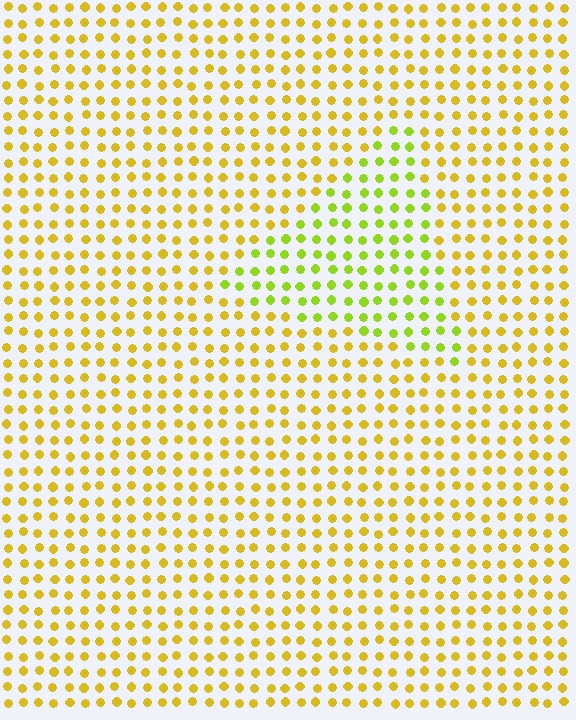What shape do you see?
I see a triangle.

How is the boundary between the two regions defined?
The boundary is defined purely by a slight shift in hue (about 32 degrees). Spacing, size, and orientation are identical on both sides.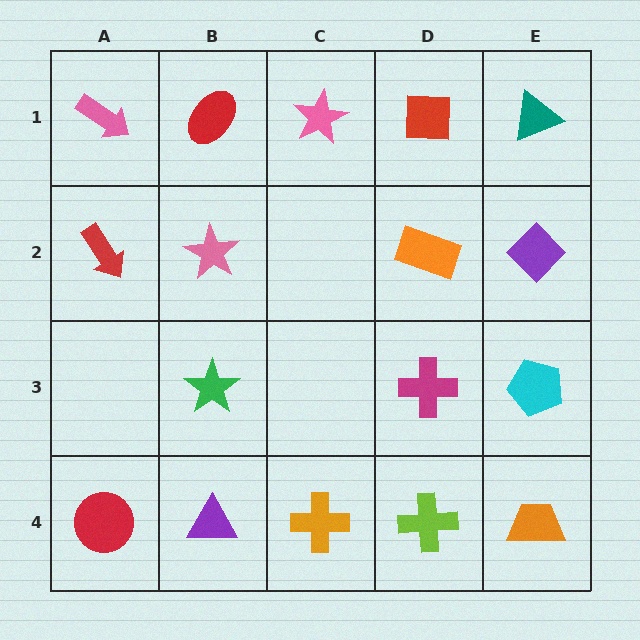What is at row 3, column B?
A green star.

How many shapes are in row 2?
4 shapes.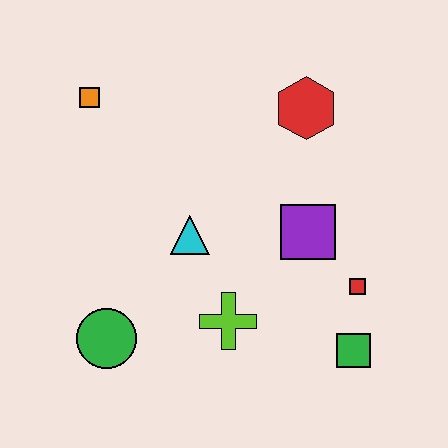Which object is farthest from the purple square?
The orange square is farthest from the purple square.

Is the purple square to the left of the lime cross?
No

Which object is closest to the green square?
The red square is closest to the green square.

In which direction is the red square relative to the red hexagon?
The red square is below the red hexagon.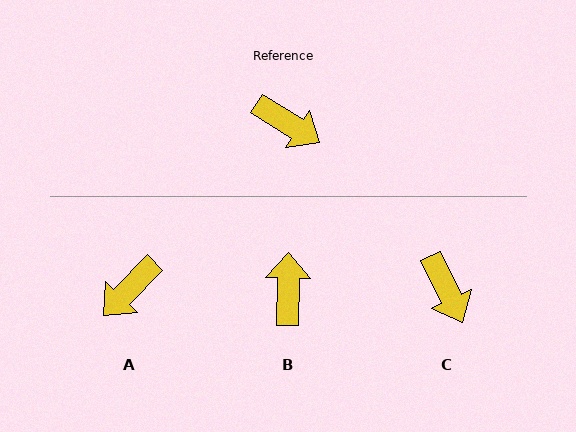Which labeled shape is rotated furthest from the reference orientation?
B, about 122 degrees away.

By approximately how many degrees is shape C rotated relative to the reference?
Approximately 33 degrees clockwise.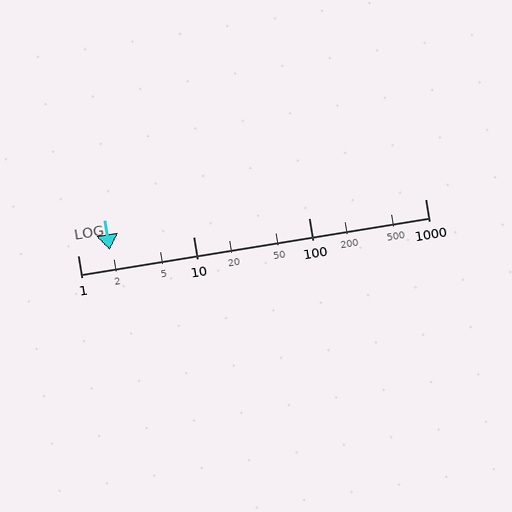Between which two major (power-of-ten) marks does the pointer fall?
The pointer is between 1 and 10.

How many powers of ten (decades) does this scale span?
The scale spans 3 decades, from 1 to 1000.